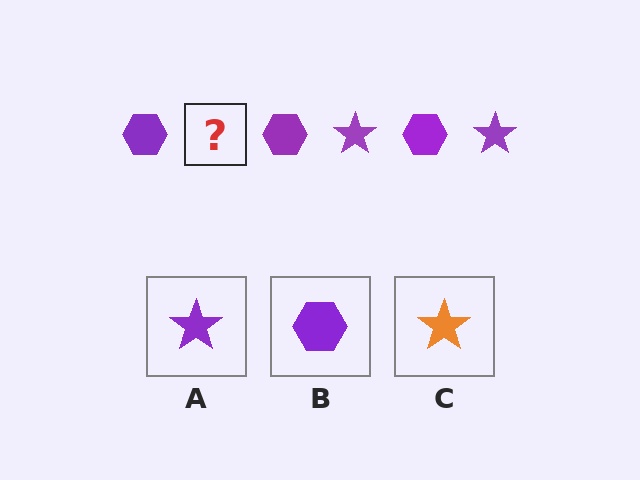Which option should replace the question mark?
Option A.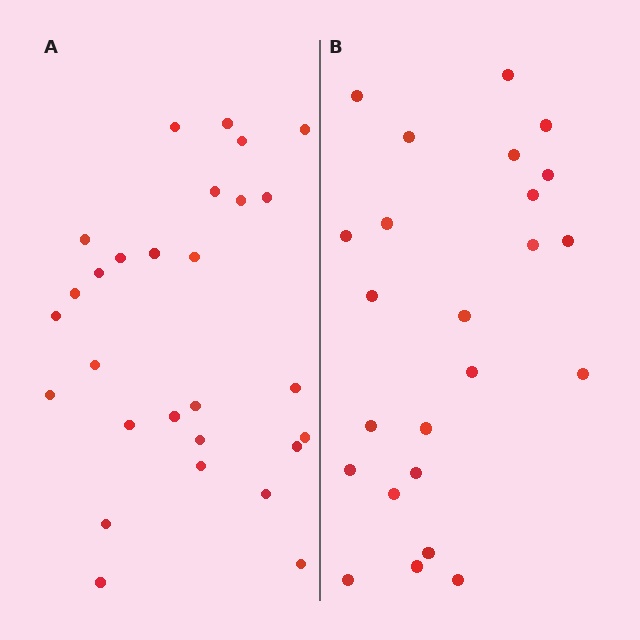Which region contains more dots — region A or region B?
Region A (the left region) has more dots.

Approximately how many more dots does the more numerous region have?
Region A has about 4 more dots than region B.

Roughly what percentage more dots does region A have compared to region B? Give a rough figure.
About 15% more.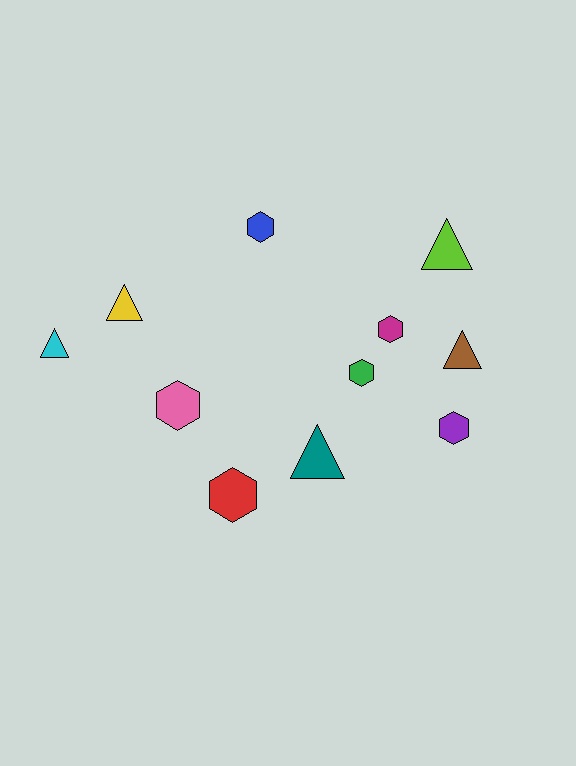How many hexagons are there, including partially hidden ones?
There are 6 hexagons.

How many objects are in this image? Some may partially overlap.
There are 11 objects.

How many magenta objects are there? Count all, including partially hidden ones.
There is 1 magenta object.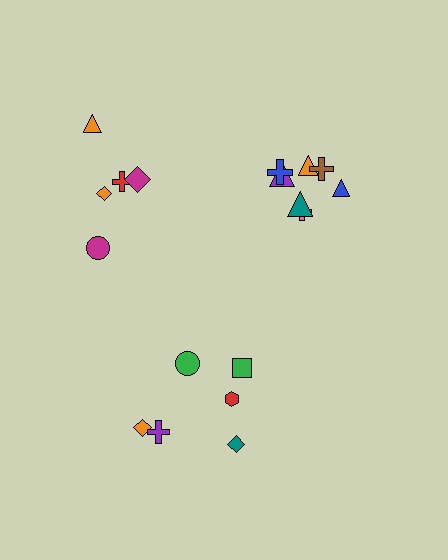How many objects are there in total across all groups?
There are 18 objects.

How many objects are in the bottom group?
There are 6 objects.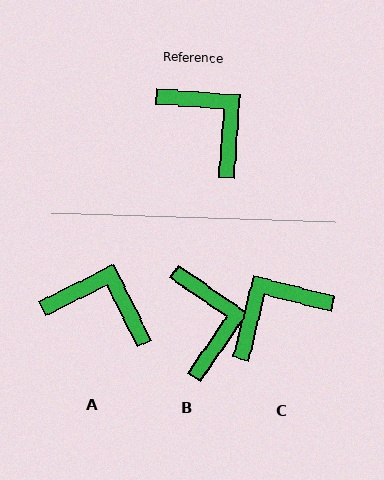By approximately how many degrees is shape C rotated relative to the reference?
Approximately 80 degrees counter-clockwise.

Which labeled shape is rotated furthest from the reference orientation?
C, about 80 degrees away.